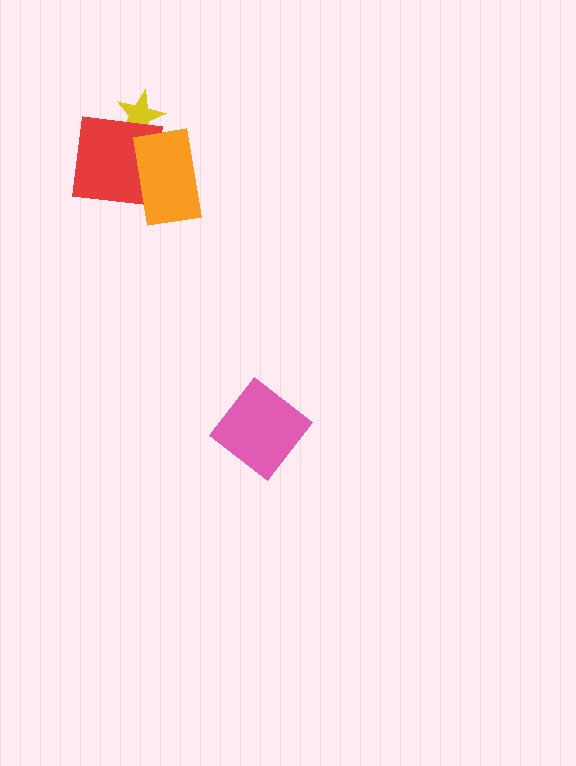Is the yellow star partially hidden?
Yes, it is partially covered by another shape.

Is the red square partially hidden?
Yes, it is partially covered by another shape.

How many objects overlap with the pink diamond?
0 objects overlap with the pink diamond.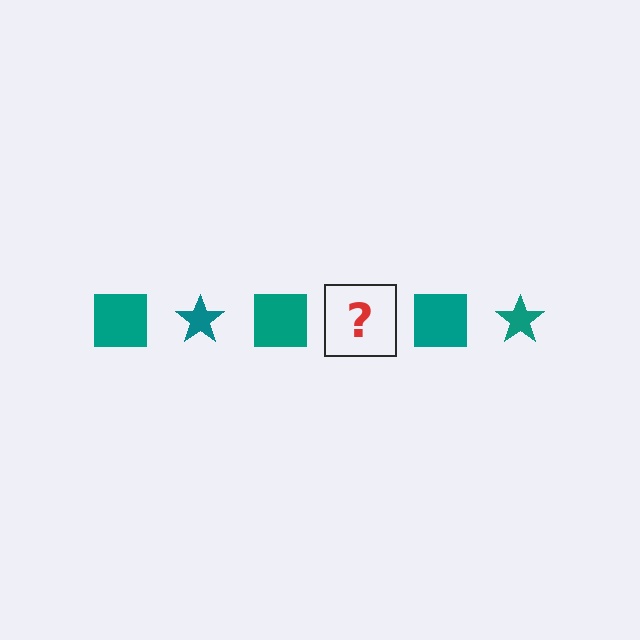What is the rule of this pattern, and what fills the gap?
The rule is that the pattern cycles through square, star shapes in teal. The gap should be filled with a teal star.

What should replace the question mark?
The question mark should be replaced with a teal star.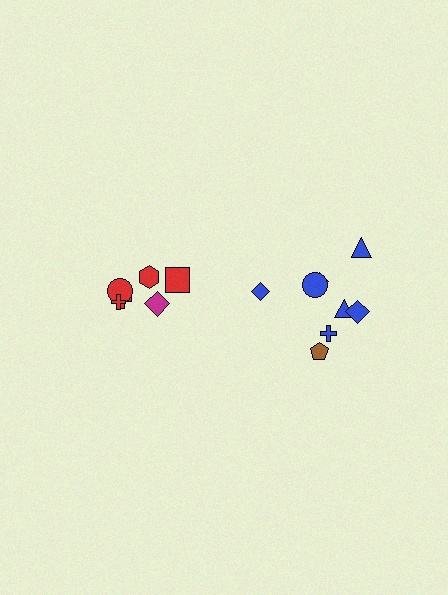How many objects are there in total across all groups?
There are 14 objects.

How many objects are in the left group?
There are 6 objects.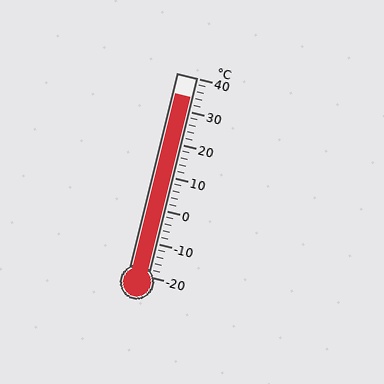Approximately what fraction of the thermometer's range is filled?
The thermometer is filled to approximately 90% of its range.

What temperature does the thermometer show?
The thermometer shows approximately 34°C.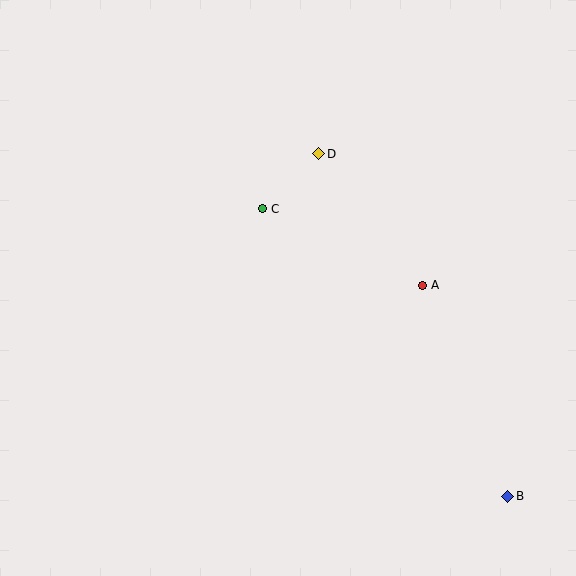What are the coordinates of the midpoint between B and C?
The midpoint between B and C is at (385, 352).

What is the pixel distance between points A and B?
The distance between A and B is 227 pixels.